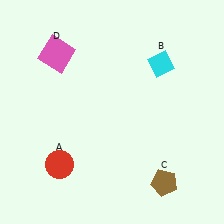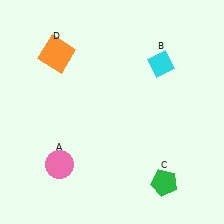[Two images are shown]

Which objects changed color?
A changed from red to pink. C changed from brown to green. D changed from pink to orange.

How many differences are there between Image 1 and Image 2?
There are 3 differences between the two images.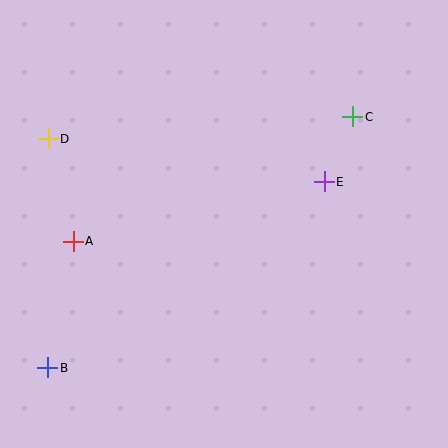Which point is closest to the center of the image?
Point E at (324, 182) is closest to the center.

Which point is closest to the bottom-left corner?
Point B is closest to the bottom-left corner.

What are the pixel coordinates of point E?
Point E is at (324, 182).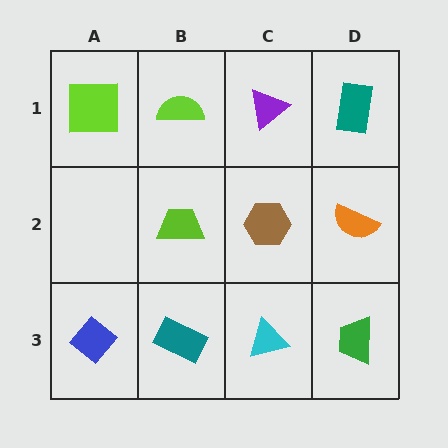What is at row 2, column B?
A lime trapezoid.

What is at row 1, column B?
A lime semicircle.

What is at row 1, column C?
A purple triangle.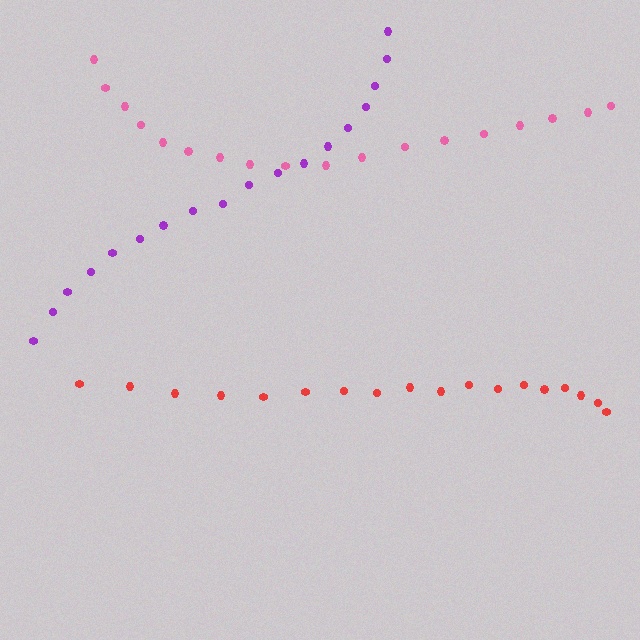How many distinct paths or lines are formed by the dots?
There are 3 distinct paths.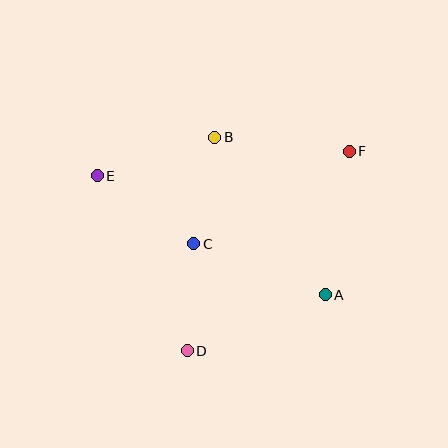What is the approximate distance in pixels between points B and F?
The distance between B and F is approximately 136 pixels.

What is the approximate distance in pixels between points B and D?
The distance between B and D is approximately 215 pixels.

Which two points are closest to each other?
Points C and D are closest to each other.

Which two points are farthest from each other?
Points D and F are farthest from each other.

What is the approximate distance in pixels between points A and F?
The distance between A and F is approximately 146 pixels.